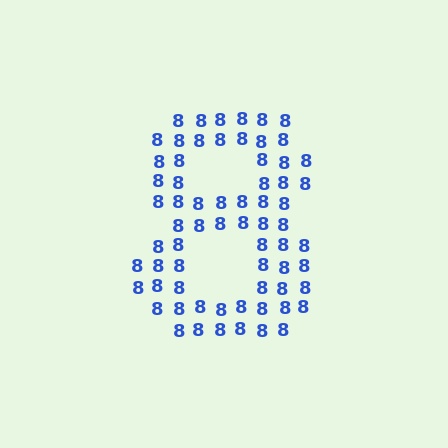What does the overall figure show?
The overall figure shows the digit 8.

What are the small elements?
The small elements are digit 8's.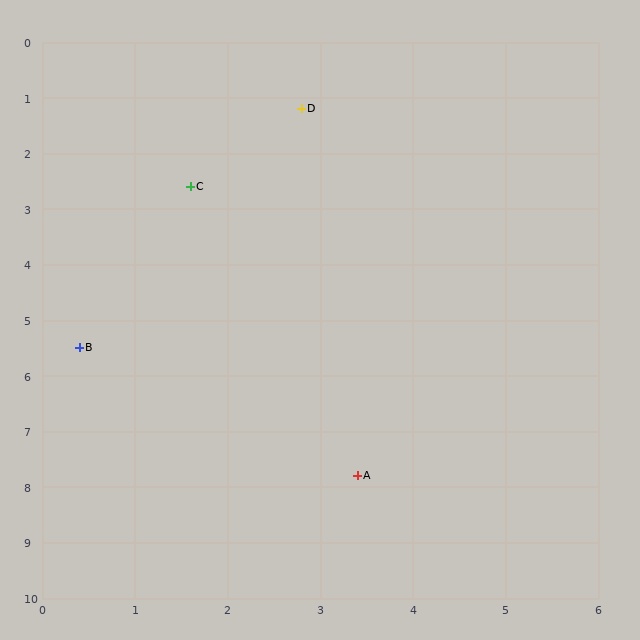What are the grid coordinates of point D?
Point D is at approximately (2.8, 1.2).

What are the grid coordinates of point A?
Point A is at approximately (3.4, 7.8).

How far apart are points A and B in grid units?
Points A and B are about 3.8 grid units apart.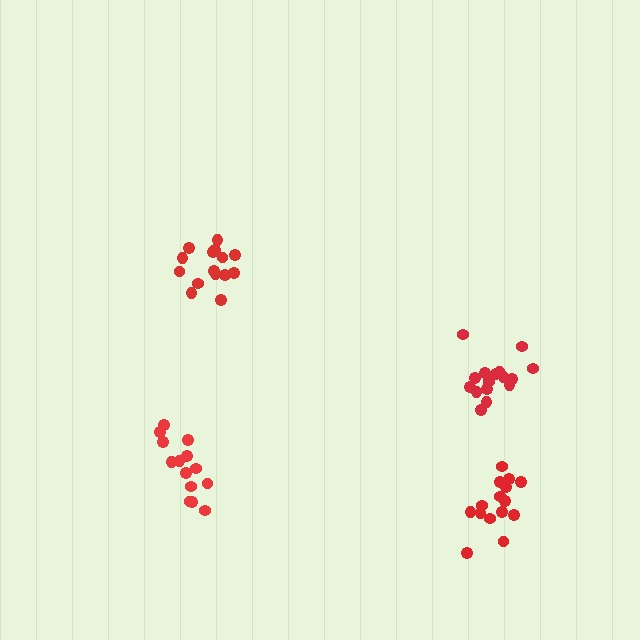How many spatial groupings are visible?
There are 4 spatial groupings.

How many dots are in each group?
Group 1: 14 dots, Group 2: 15 dots, Group 3: 16 dots, Group 4: 15 dots (60 total).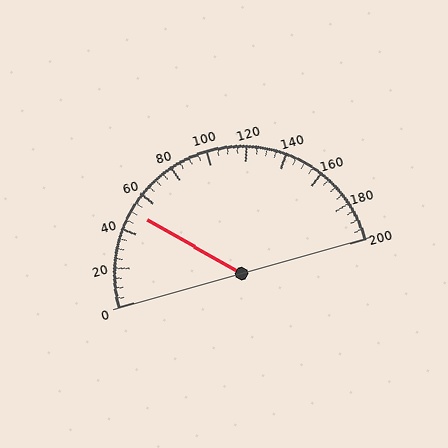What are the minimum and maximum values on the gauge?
The gauge ranges from 0 to 200.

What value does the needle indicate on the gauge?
The needle indicates approximately 50.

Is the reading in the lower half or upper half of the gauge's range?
The reading is in the lower half of the range (0 to 200).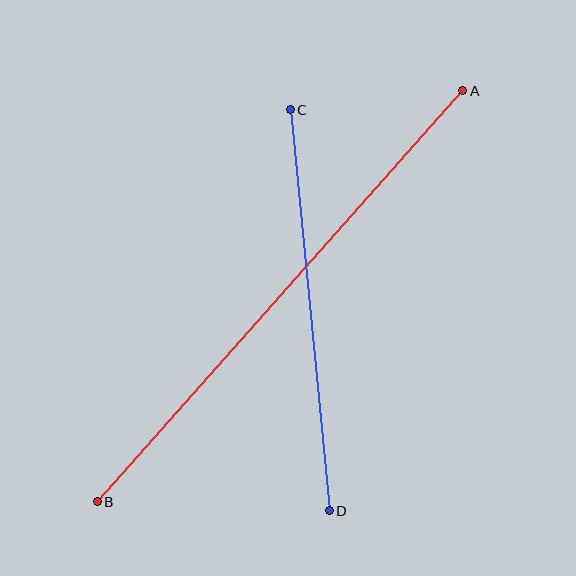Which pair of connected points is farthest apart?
Points A and B are farthest apart.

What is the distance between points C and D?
The distance is approximately 403 pixels.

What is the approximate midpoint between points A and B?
The midpoint is at approximately (280, 296) pixels.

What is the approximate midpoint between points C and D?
The midpoint is at approximately (310, 310) pixels.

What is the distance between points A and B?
The distance is approximately 550 pixels.